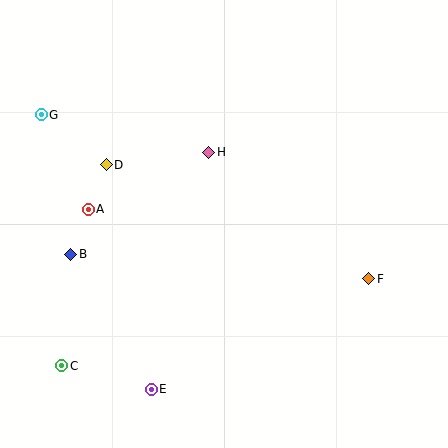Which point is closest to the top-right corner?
Point H is closest to the top-right corner.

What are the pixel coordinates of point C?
Point C is at (62, 366).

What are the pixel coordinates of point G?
Point G is at (41, 115).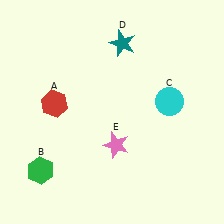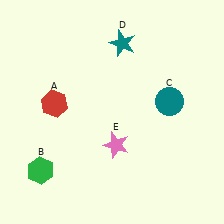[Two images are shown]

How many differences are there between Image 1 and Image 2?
There is 1 difference between the two images.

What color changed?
The circle (C) changed from cyan in Image 1 to teal in Image 2.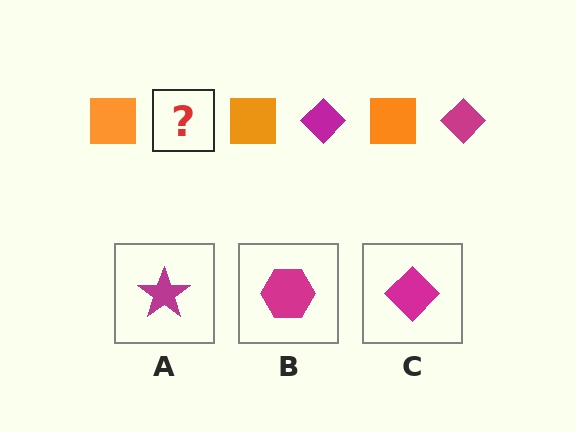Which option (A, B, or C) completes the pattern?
C.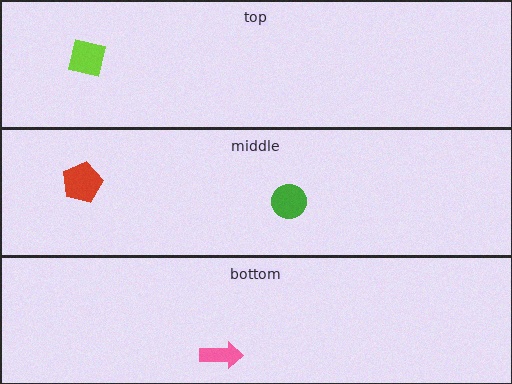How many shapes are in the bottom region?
1.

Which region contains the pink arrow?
The bottom region.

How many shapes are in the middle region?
2.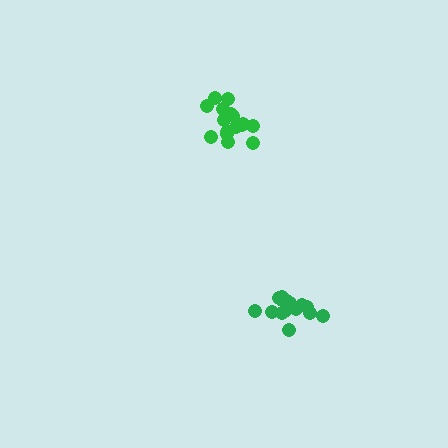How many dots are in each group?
Group 1: 15 dots, Group 2: 16 dots (31 total).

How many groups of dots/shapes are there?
There are 2 groups.